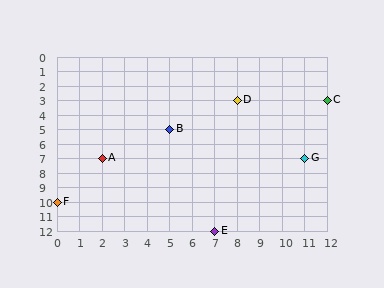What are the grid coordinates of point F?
Point F is at grid coordinates (0, 10).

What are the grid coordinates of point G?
Point G is at grid coordinates (11, 7).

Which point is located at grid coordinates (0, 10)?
Point F is at (0, 10).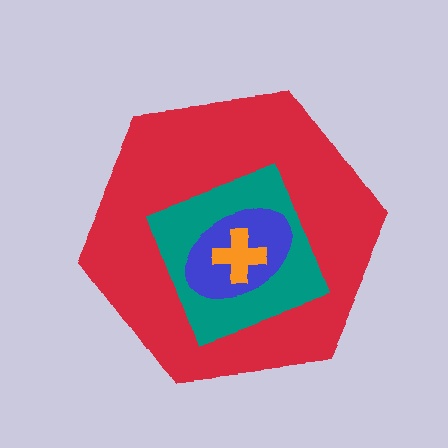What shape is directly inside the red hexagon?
The teal diamond.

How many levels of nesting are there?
4.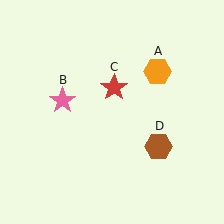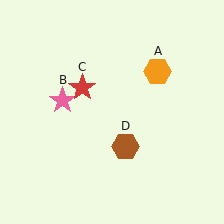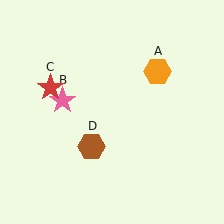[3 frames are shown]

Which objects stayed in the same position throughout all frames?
Orange hexagon (object A) and pink star (object B) remained stationary.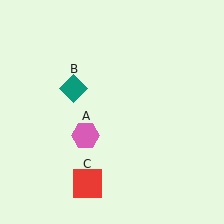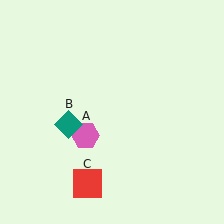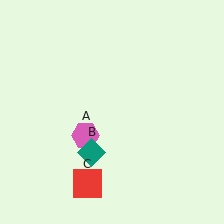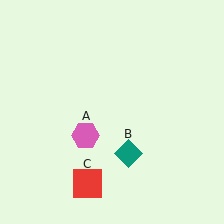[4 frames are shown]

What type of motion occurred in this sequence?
The teal diamond (object B) rotated counterclockwise around the center of the scene.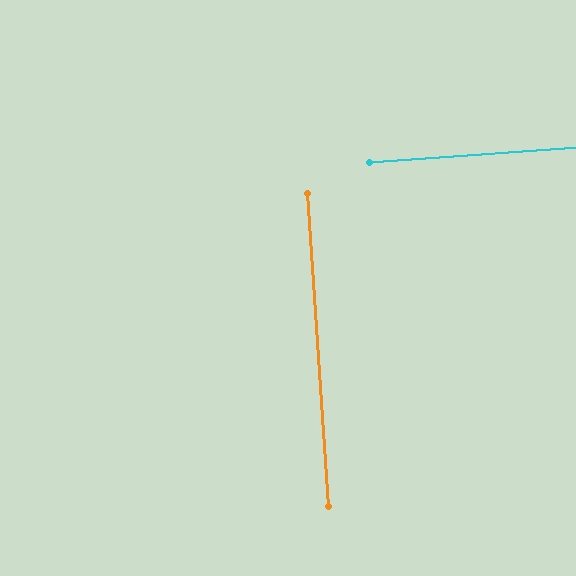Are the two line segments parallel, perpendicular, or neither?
Perpendicular — they meet at approximately 90°.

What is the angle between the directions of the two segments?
Approximately 90 degrees.